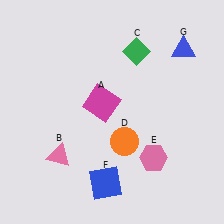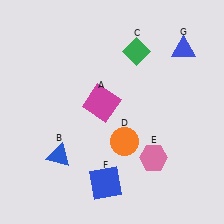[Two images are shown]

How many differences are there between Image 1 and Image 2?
There is 1 difference between the two images.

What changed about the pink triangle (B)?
In Image 1, B is pink. In Image 2, it changed to blue.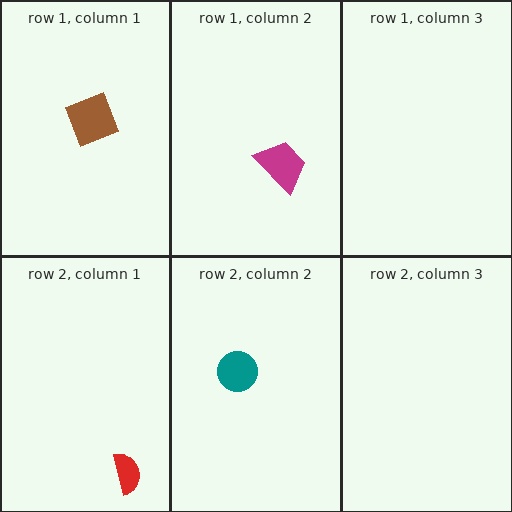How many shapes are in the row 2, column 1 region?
1.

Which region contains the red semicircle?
The row 2, column 1 region.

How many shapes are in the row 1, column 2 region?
1.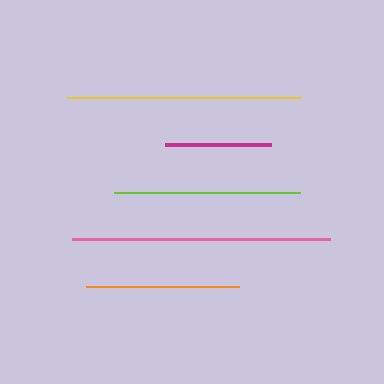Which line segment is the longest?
The pink line is the longest at approximately 257 pixels.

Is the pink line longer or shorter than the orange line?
The pink line is longer than the orange line.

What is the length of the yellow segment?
The yellow segment is approximately 234 pixels long.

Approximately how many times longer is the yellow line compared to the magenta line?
The yellow line is approximately 2.2 times the length of the magenta line.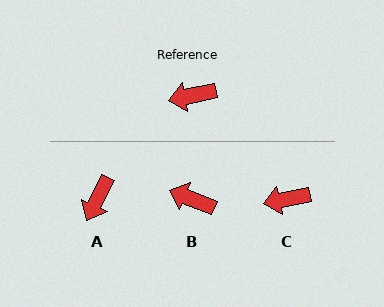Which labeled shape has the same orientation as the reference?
C.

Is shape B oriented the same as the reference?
No, it is off by about 33 degrees.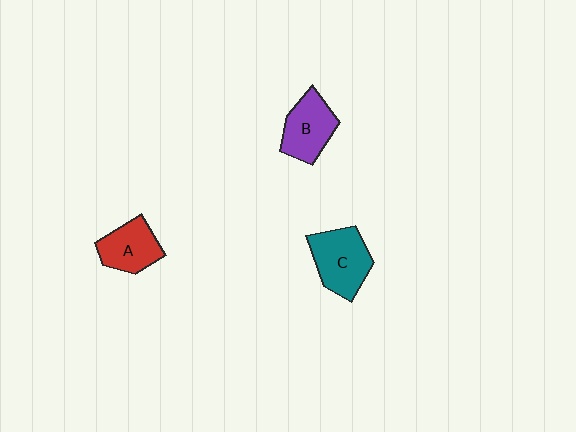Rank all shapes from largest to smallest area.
From largest to smallest: C (teal), B (purple), A (red).